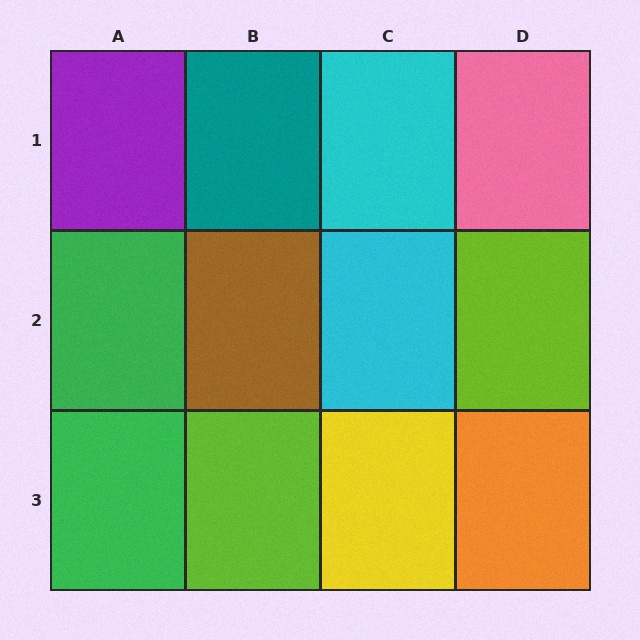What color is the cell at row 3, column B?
Lime.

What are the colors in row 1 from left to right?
Purple, teal, cyan, pink.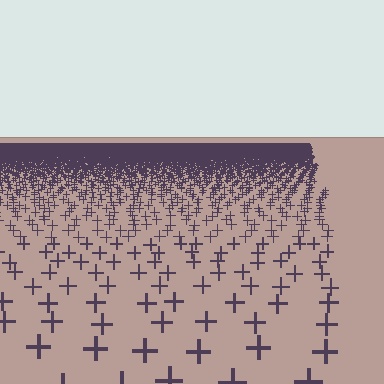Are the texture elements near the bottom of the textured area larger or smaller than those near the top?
Larger. Near the bottom, elements are closer to the viewer and appear at a bigger on-screen size.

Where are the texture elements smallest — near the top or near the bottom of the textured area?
Near the top.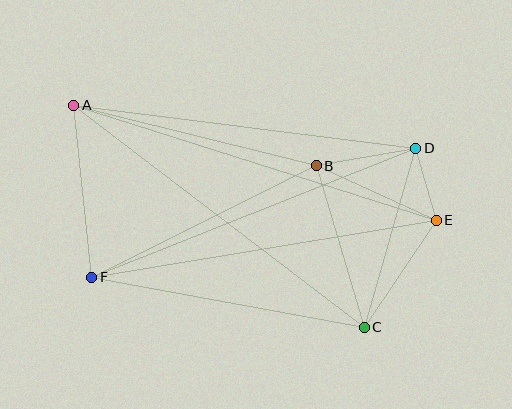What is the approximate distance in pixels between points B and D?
The distance between B and D is approximately 101 pixels.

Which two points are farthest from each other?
Points A and E are farthest from each other.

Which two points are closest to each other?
Points D and E are closest to each other.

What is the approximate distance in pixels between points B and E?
The distance between B and E is approximately 132 pixels.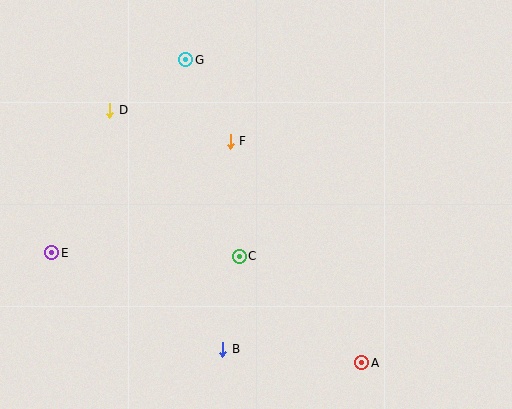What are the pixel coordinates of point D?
Point D is at (110, 110).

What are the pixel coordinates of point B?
Point B is at (223, 349).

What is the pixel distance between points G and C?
The distance between G and C is 204 pixels.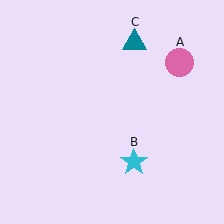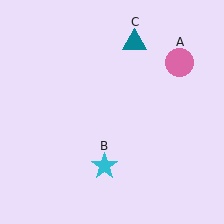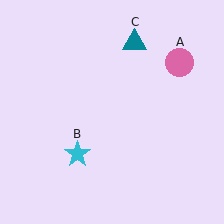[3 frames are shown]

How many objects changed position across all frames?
1 object changed position: cyan star (object B).